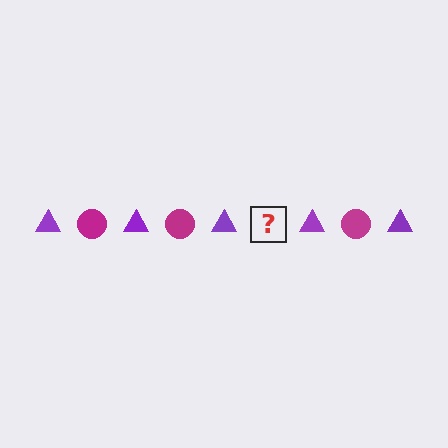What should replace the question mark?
The question mark should be replaced with a magenta circle.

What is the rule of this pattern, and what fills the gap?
The rule is that the pattern alternates between purple triangle and magenta circle. The gap should be filled with a magenta circle.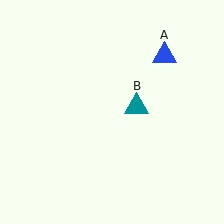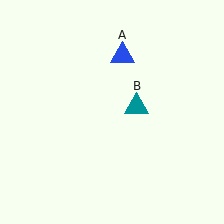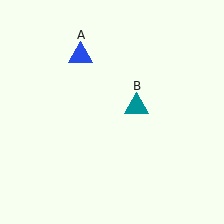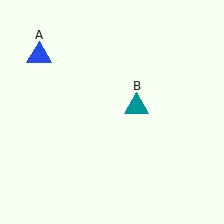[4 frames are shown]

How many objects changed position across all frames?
1 object changed position: blue triangle (object A).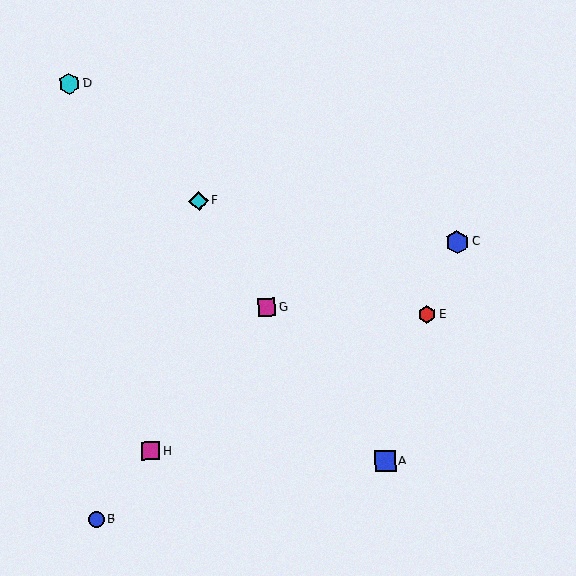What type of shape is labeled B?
Shape B is a blue circle.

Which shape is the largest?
The blue hexagon (labeled C) is the largest.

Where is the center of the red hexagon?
The center of the red hexagon is at (427, 314).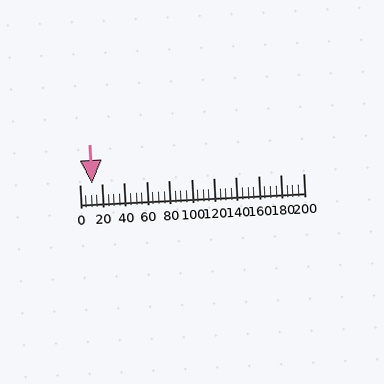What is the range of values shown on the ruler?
The ruler shows values from 0 to 200.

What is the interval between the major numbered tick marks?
The major tick marks are spaced 20 units apart.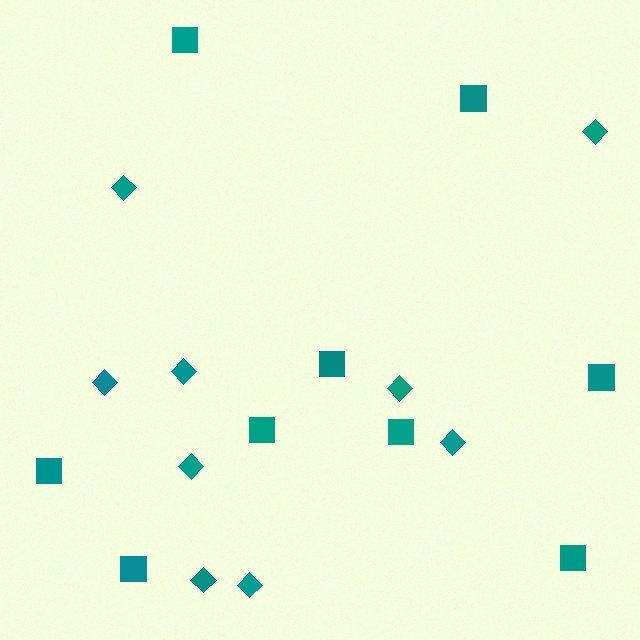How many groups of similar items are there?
There are 2 groups: one group of squares (9) and one group of diamonds (9).